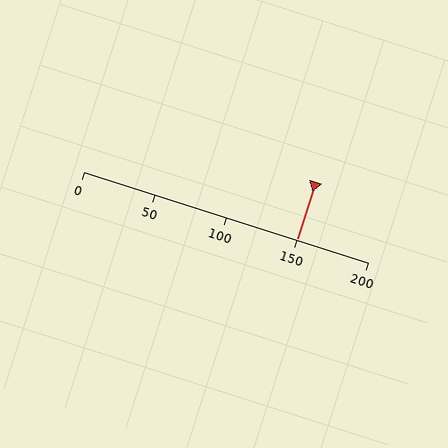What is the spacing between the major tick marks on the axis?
The major ticks are spaced 50 apart.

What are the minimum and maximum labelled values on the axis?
The axis runs from 0 to 200.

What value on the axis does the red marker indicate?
The marker indicates approximately 150.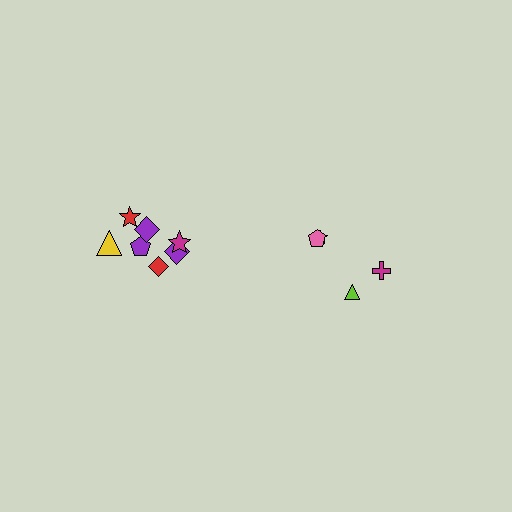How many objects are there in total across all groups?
There are 11 objects.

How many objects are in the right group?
There are 4 objects.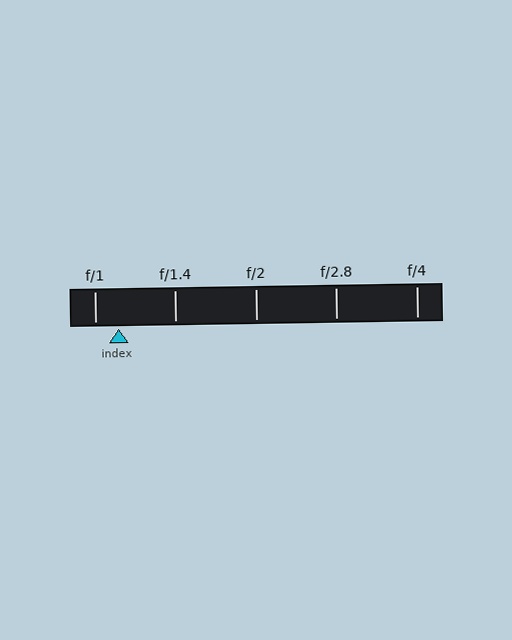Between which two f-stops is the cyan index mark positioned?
The index mark is between f/1 and f/1.4.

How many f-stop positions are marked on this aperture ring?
There are 5 f-stop positions marked.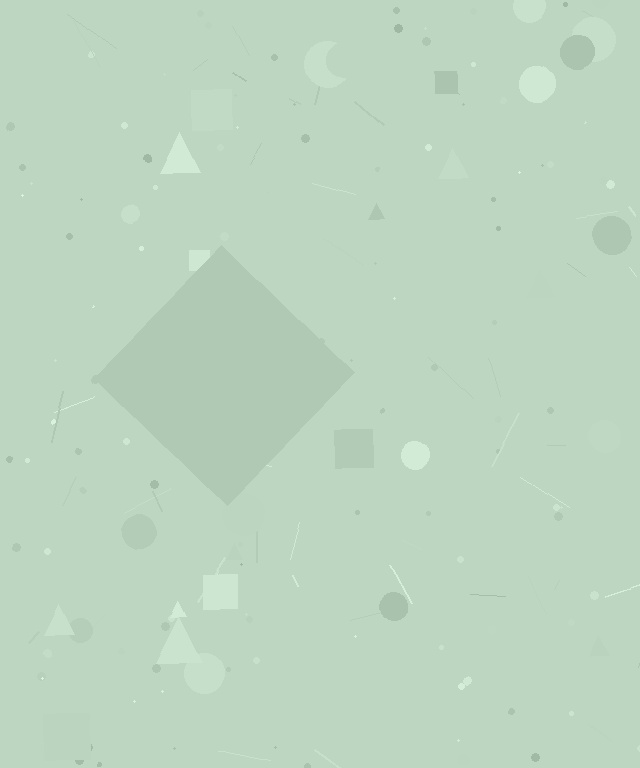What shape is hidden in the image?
A diamond is hidden in the image.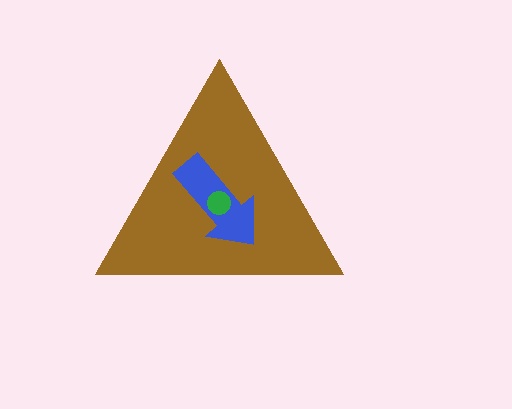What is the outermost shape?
The brown triangle.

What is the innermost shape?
The green circle.